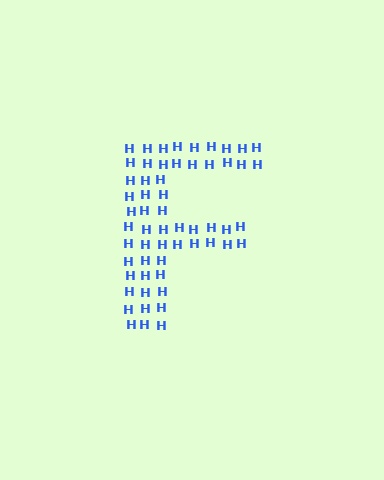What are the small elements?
The small elements are letter H's.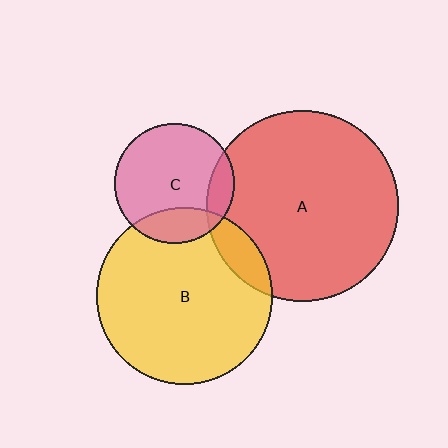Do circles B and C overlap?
Yes.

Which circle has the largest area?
Circle A (red).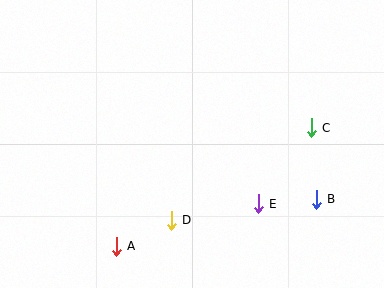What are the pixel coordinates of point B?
Point B is at (316, 199).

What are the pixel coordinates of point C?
Point C is at (311, 128).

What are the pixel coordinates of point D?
Point D is at (171, 220).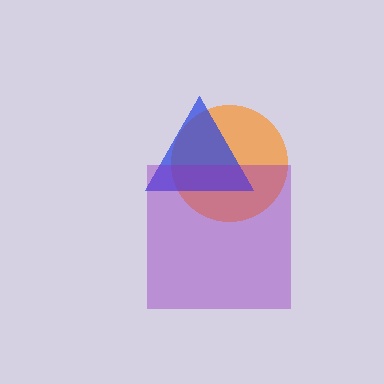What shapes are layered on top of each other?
The layered shapes are: an orange circle, a blue triangle, a purple square.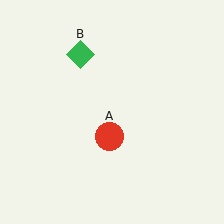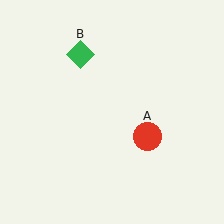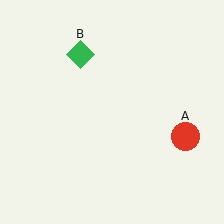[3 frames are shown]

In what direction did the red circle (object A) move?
The red circle (object A) moved right.